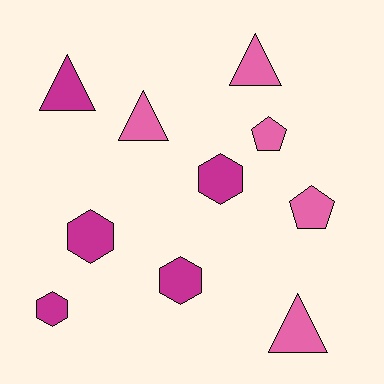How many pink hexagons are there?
There are no pink hexagons.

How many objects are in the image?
There are 10 objects.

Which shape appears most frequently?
Triangle, with 4 objects.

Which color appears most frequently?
Magenta, with 5 objects.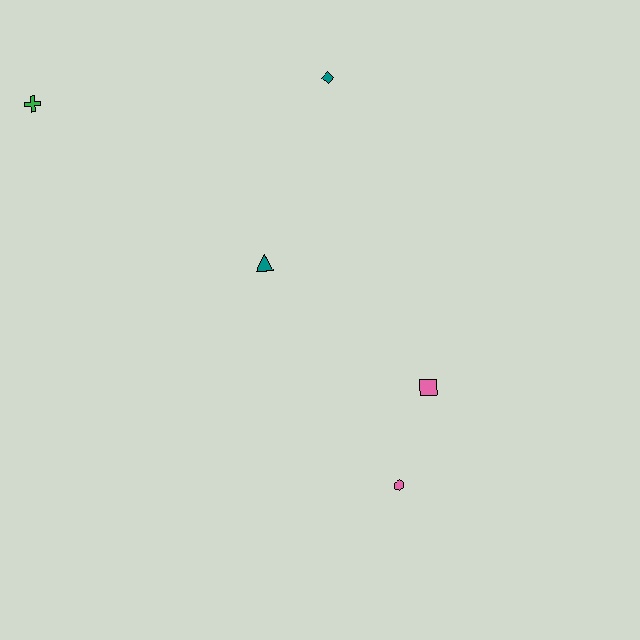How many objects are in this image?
There are 5 objects.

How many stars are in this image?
There are no stars.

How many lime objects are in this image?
There are no lime objects.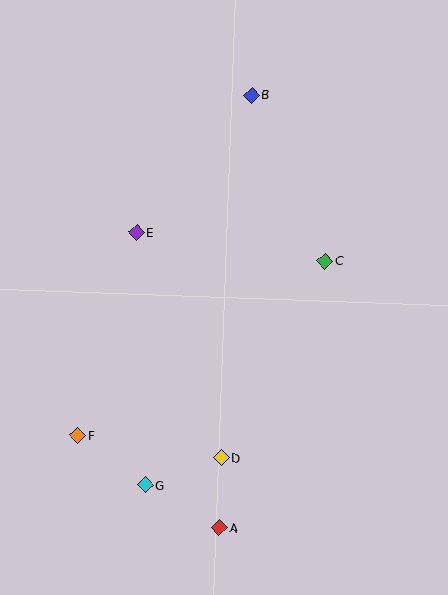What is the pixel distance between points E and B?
The distance between E and B is 179 pixels.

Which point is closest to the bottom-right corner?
Point A is closest to the bottom-right corner.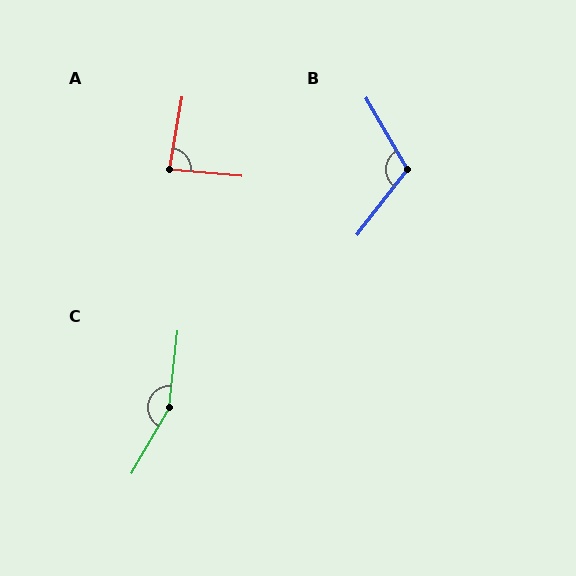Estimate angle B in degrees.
Approximately 112 degrees.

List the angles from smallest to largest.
A (85°), B (112°), C (156°).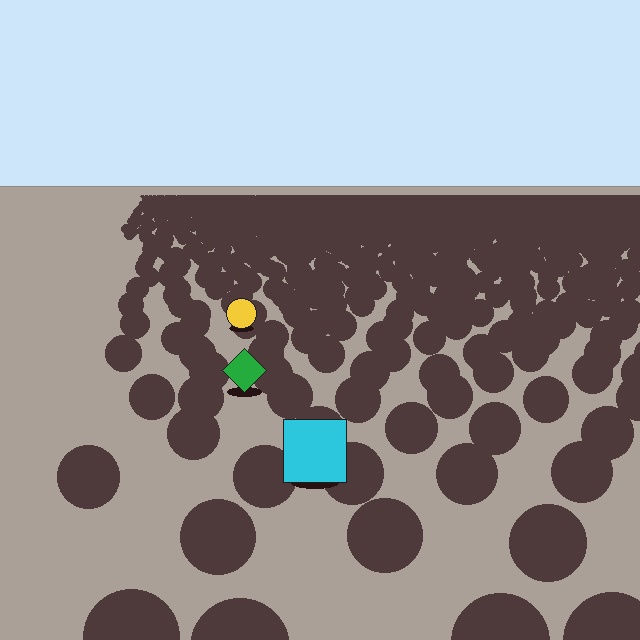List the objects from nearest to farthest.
From nearest to farthest: the cyan square, the green diamond, the yellow circle.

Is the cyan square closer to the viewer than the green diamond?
Yes. The cyan square is closer — you can tell from the texture gradient: the ground texture is coarser near it.